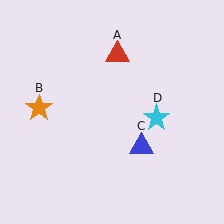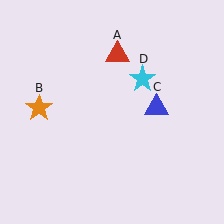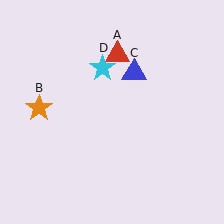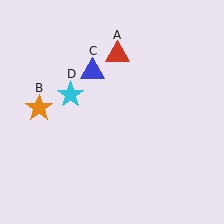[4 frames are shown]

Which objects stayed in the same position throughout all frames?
Red triangle (object A) and orange star (object B) remained stationary.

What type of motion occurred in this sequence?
The blue triangle (object C), cyan star (object D) rotated counterclockwise around the center of the scene.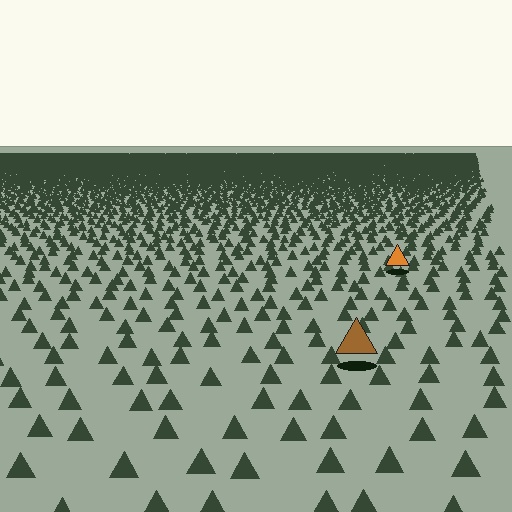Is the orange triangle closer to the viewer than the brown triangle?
No. The brown triangle is closer — you can tell from the texture gradient: the ground texture is coarser near it.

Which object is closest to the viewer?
The brown triangle is closest. The texture marks near it are larger and more spread out.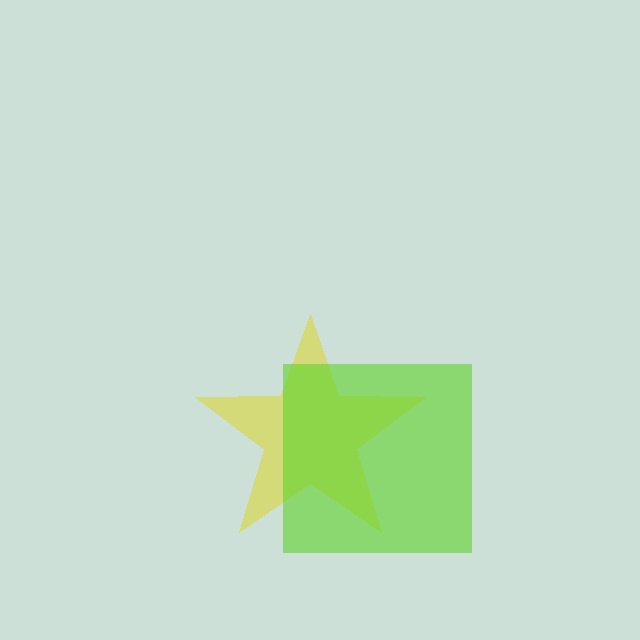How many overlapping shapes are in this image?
There are 2 overlapping shapes in the image.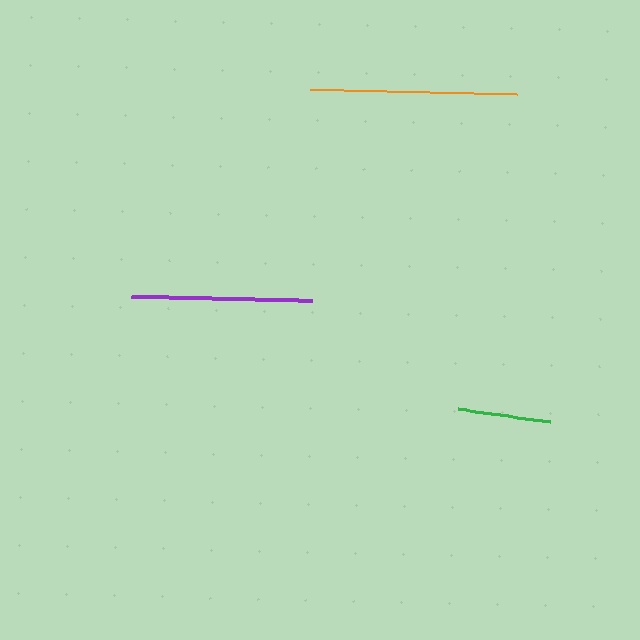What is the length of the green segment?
The green segment is approximately 93 pixels long.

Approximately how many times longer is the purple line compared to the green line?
The purple line is approximately 2.0 times the length of the green line.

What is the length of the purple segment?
The purple segment is approximately 181 pixels long.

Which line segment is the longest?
The orange line is the longest at approximately 207 pixels.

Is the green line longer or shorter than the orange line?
The orange line is longer than the green line.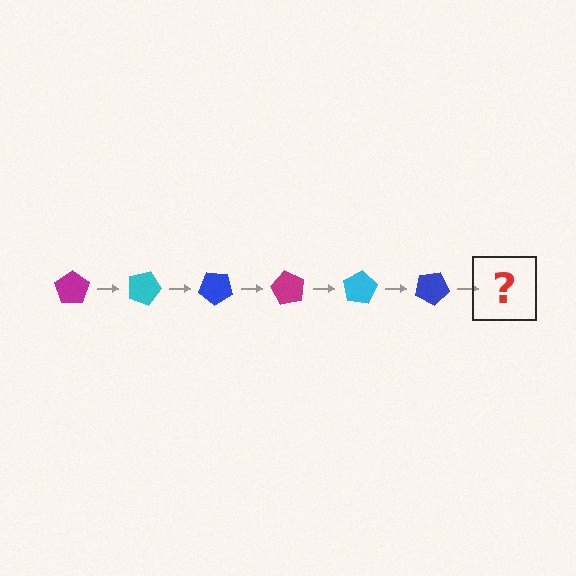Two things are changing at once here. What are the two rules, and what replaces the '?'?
The two rules are that it rotates 20 degrees each step and the color cycles through magenta, cyan, and blue. The '?' should be a magenta pentagon, rotated 120 degrees from the start.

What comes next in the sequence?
The next element should be a magenta pentagon, rotated 120 degrees from the start.